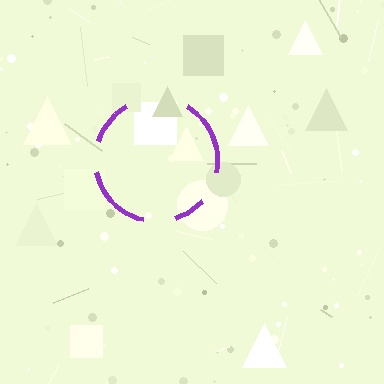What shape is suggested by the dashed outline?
The dashed outline suggests a circle.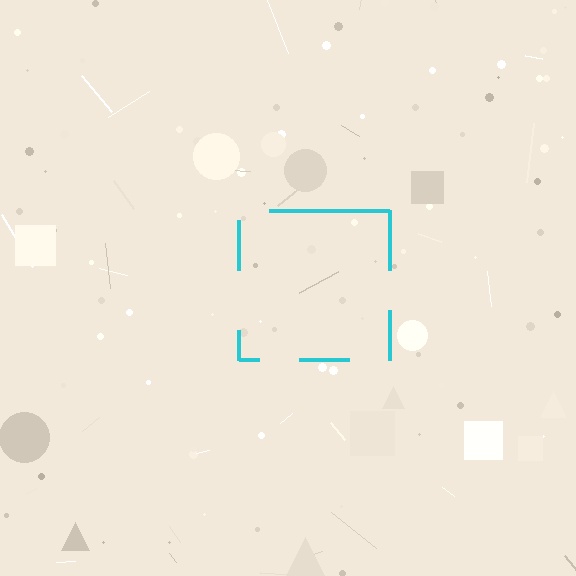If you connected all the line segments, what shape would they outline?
They would outline a square.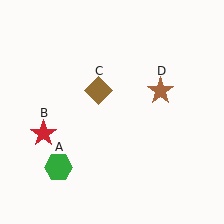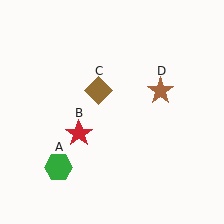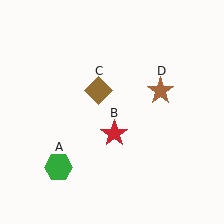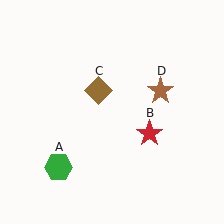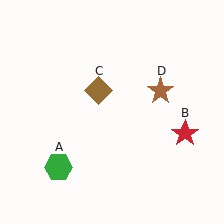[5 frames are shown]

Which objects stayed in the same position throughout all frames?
Green hexagon (object A) and brown diamond (object C) and brown star (object D) remained stationary.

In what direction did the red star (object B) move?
The red star (object B) moved right.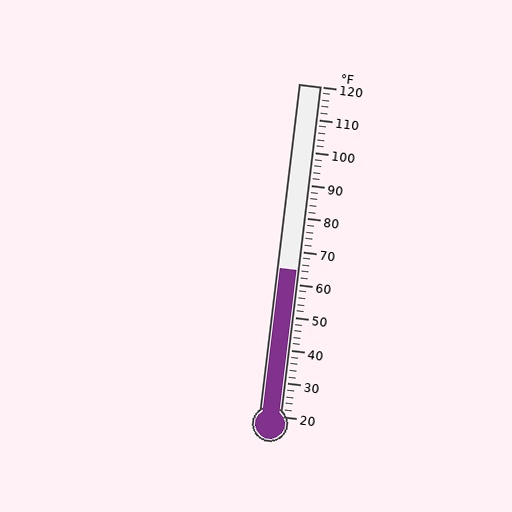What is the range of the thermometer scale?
The thermometer scale ranges from 20°F to 120°F.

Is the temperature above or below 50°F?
The temperature is above 50°F.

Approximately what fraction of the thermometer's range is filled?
The thermometer is filled to approximately 45% of its range.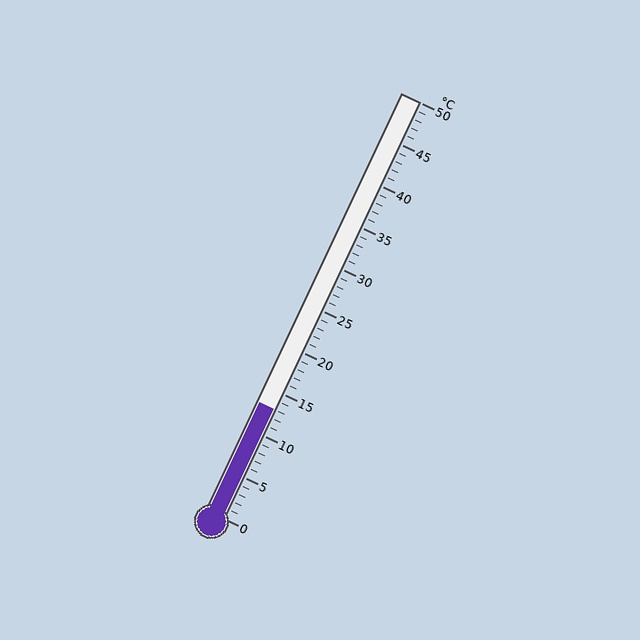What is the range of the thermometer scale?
The thermometer scale ranges from 0°C to 50°C.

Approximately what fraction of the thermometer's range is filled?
The thermometer is filled to approximately 25% of its range.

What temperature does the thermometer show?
The thermometer shows approximately 13°C.